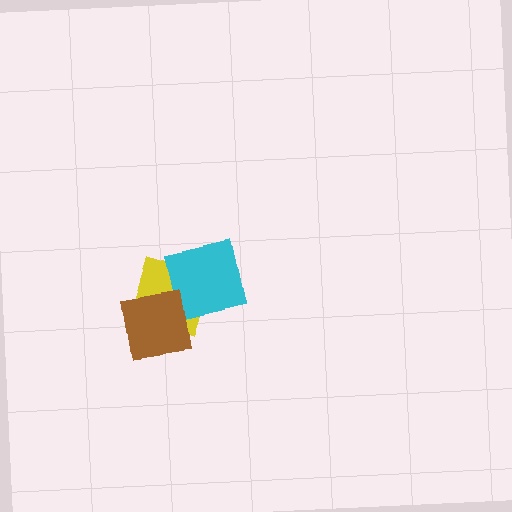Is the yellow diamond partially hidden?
Yes, it is partially covered by another shape.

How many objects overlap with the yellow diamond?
2 objects overlap with the yellow diamond.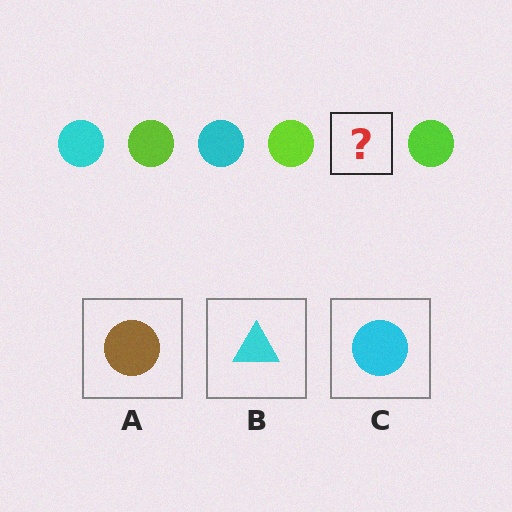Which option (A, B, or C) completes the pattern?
C.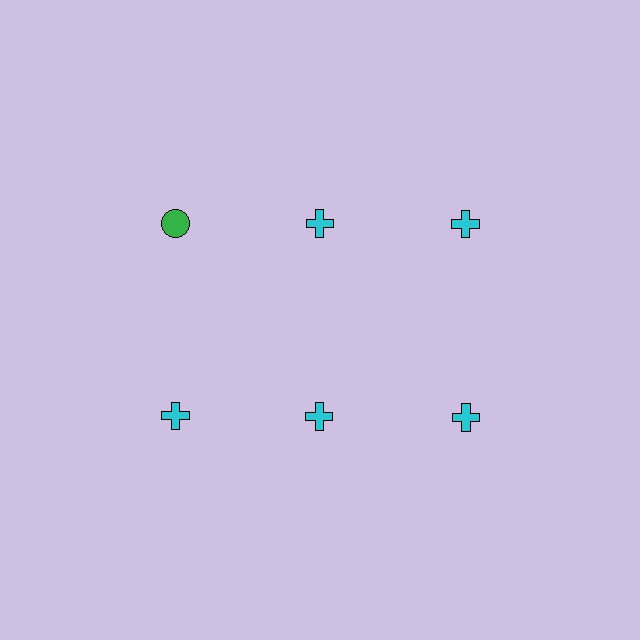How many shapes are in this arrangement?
There are 6 shapes arranged in a grid pattern.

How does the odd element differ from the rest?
It differs in both color (green instead of cyan) and shape (circle instead of cross).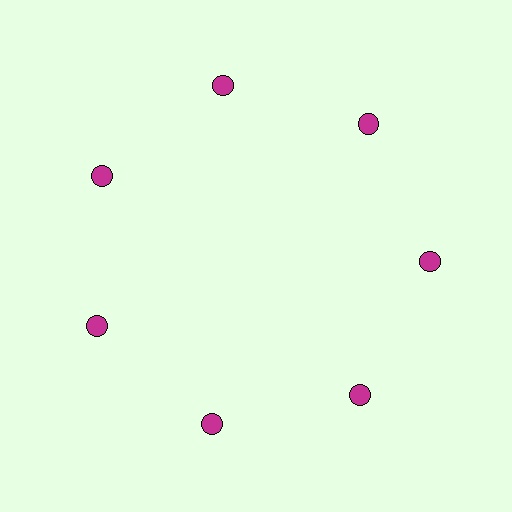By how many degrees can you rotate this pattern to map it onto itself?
The pattern maps onto itself every 51 degrees of rotation.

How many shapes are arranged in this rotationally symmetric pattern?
There are 7 shapes, arranged in 7 groups of 1.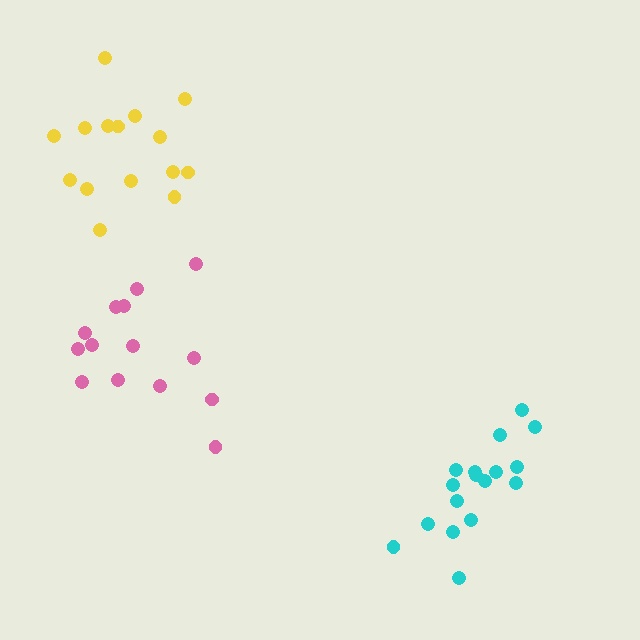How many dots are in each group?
Group 1: 15 dots, Group 2: 17 dots, Group 3: 14 dots (46 total).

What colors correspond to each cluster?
The clusters are colored: yellow, cyan, pink.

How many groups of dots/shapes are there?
There are 3 groups.